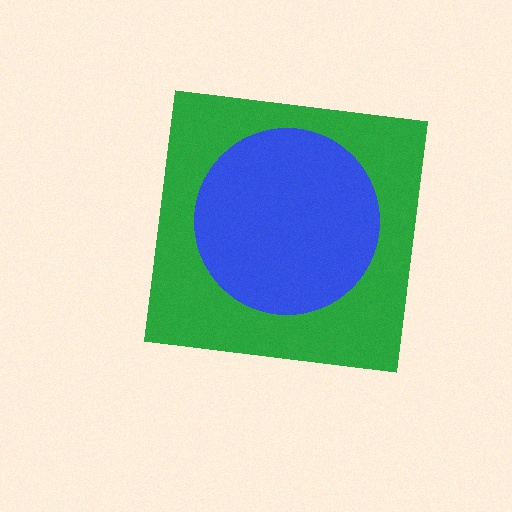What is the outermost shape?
The green square.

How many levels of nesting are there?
2.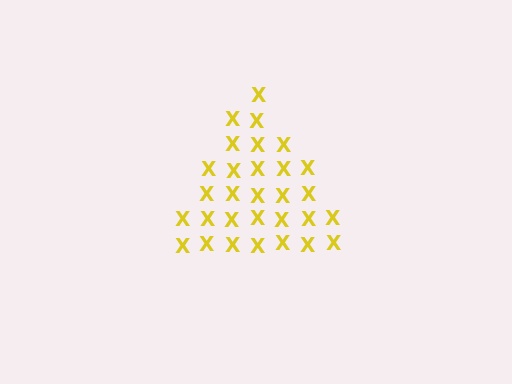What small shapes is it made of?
It is made of small letter X's.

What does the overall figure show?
The overall figure shows a triangle.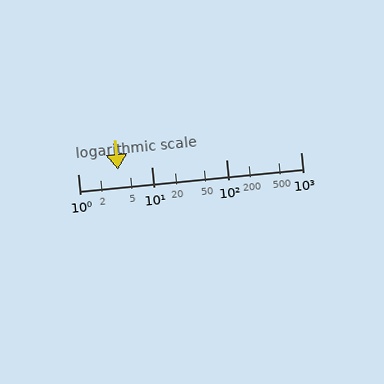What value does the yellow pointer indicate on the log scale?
The pointer indicates approximately 3.5.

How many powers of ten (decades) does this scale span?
The scale spans 3 decades, from 1 to 1000.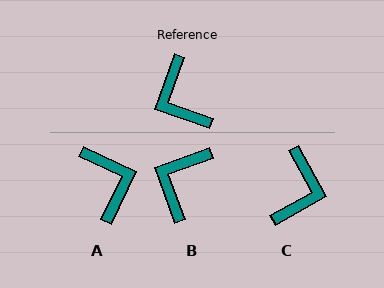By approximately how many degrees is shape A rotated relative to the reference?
Approximately 174 degrees counter-clockwise.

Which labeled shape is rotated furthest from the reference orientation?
A, about 174 degrees away.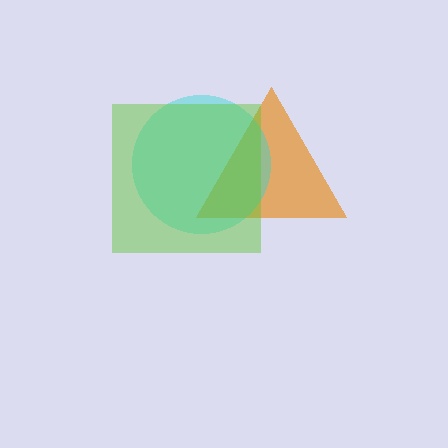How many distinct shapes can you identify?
There are 3 distinct shapes: an orange triangle, a cyan circle, a lime square.